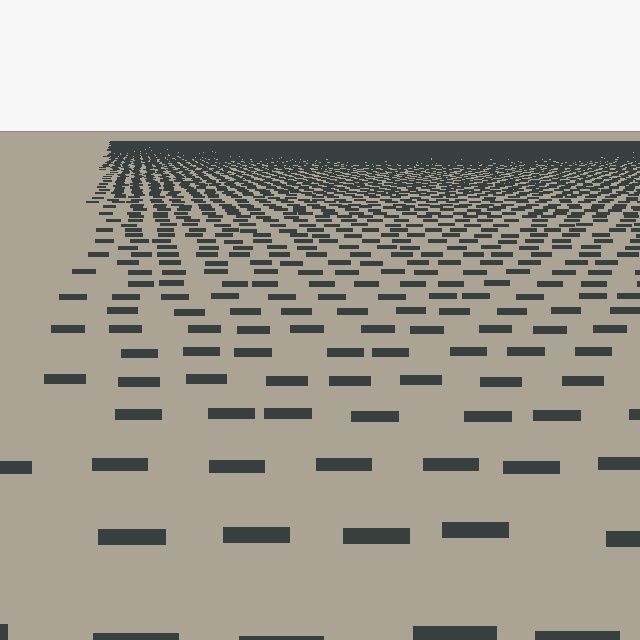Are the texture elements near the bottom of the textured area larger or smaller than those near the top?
Larger. Near the bottom, elements are closer to the viewer and appear at a bigger on-screen size.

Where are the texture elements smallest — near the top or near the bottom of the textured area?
Near the top.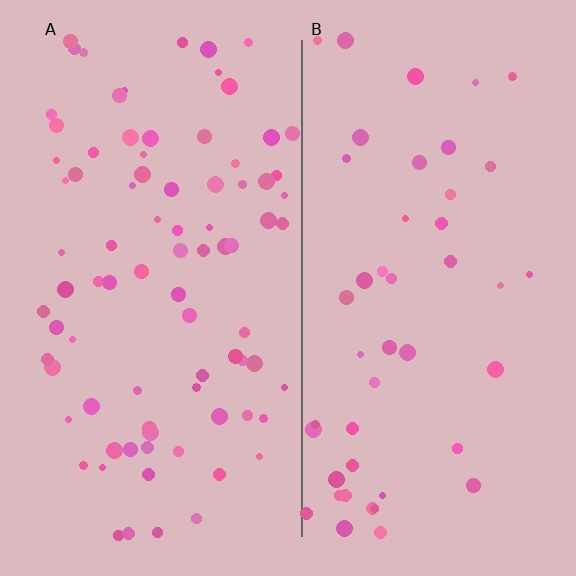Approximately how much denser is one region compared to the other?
Approximately 1.8× — region A over region B.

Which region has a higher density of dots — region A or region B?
A (the left).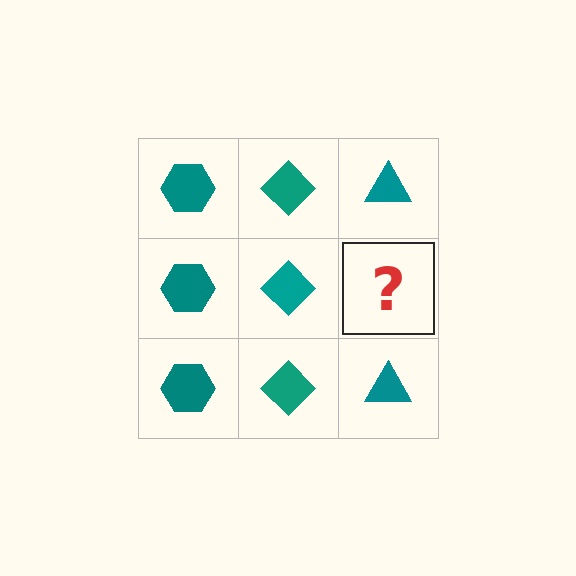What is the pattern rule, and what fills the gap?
The rule is that each column has a consistent shape. The gap should be filled with a teal triangle.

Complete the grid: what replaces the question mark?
The question mark should be replaced with a teal triangle.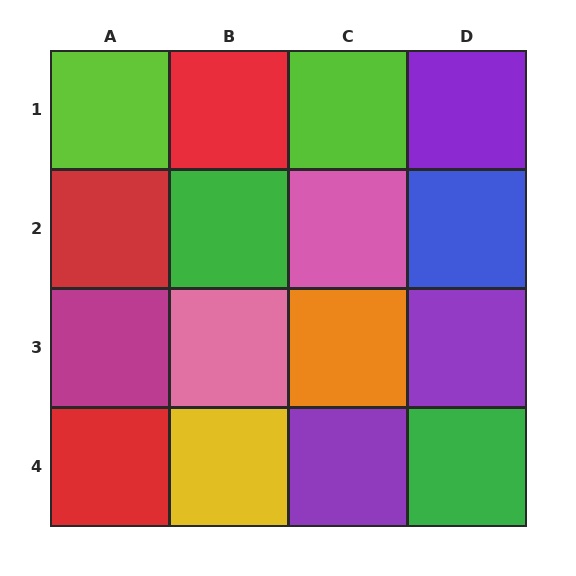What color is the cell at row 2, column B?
Green.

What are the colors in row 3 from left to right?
Magenta, pink, orange, purple.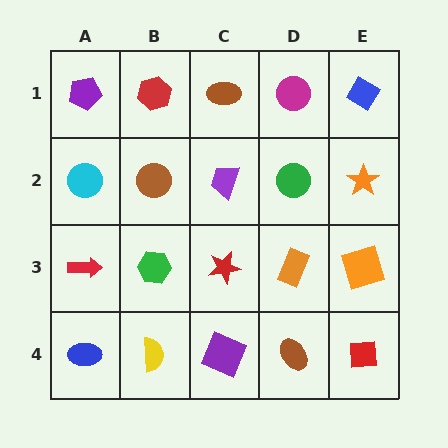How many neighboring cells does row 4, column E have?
2.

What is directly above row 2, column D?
A magenta circle.